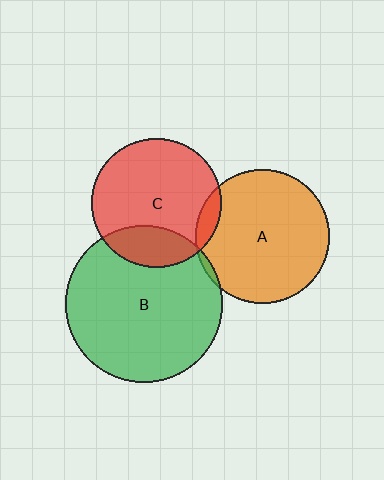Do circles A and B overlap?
Yes.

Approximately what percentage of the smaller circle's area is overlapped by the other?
Approximately 5%.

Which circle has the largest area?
Circle B (green).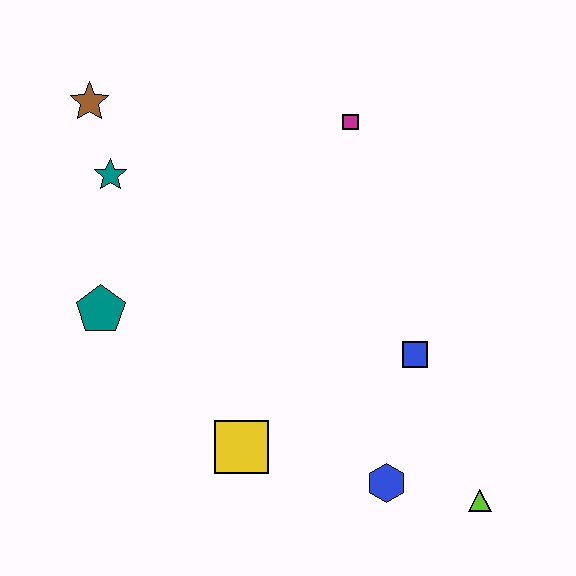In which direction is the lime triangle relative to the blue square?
The lime triangle is below the blue square.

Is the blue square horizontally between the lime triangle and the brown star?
Yes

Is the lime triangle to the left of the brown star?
No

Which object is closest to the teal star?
The brown star is closest to the teal star.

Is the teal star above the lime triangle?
Yes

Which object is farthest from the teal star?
The lime triangle is farthest from the teal star.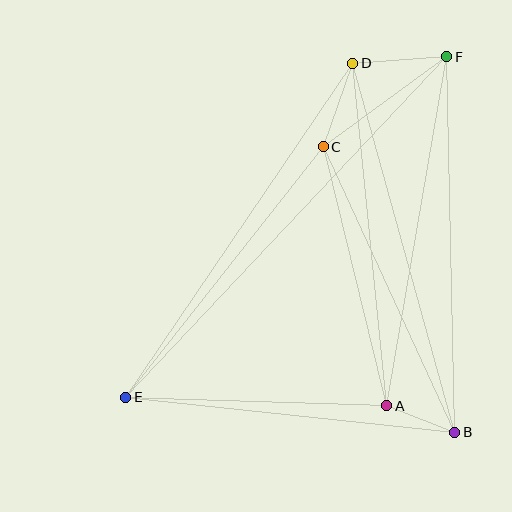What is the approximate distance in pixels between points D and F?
The distance between D and F is approximately 94 pixels.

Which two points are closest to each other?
Points A and B are closest to each other.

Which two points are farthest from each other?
Points E and F are farthest from each other.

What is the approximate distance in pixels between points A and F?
The distance between A and F is approximately 354 pixels.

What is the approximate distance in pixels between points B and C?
The distance between B and C is approximately 314 pixels.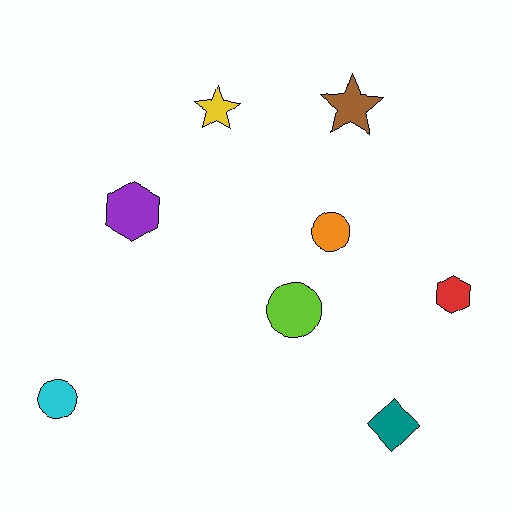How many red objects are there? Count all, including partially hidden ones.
There is 1 red object.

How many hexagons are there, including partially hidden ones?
There are 2 hexagons.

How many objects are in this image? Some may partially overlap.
There are 8 objects.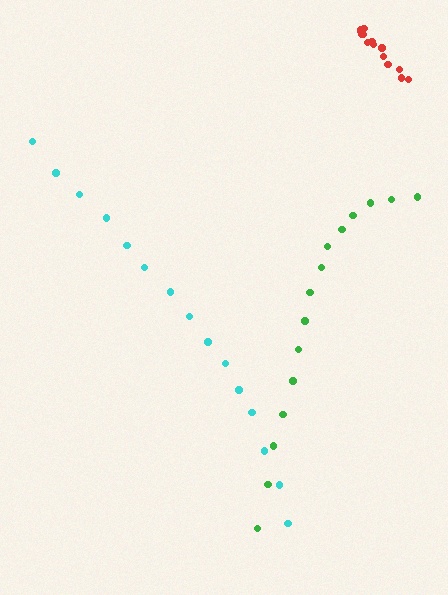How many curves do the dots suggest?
There are 3 distinct paths.